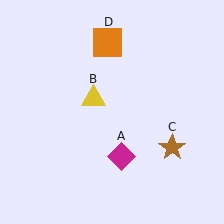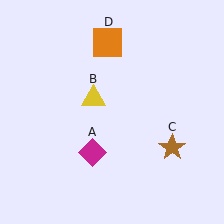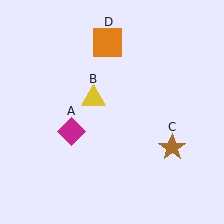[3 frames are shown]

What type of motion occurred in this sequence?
The magenta diamond (object A) rotated clockwise around the center of the scene.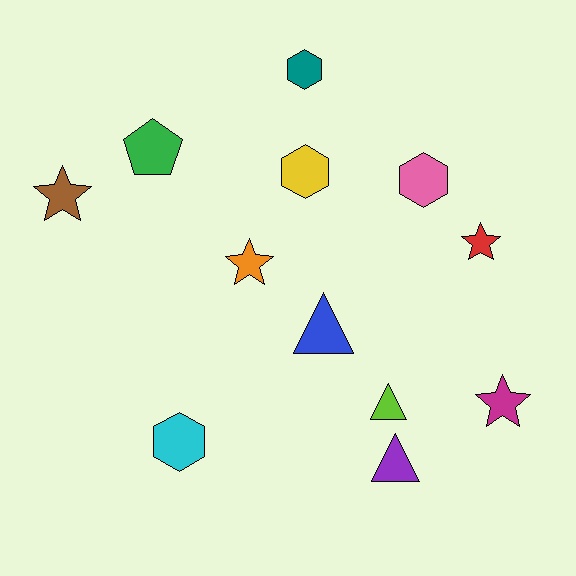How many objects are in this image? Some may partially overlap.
There are 12 objects.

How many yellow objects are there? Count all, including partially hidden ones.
There is 1 yellow object.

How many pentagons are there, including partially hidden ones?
There is 1 pentagon.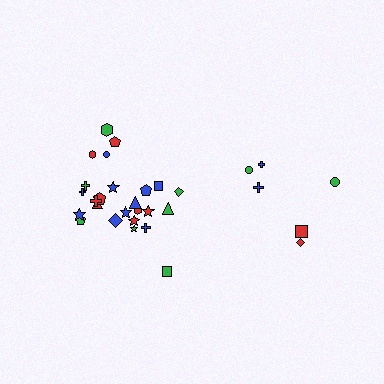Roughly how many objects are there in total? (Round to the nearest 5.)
Roughly 30 objects in total.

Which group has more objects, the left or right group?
The left group.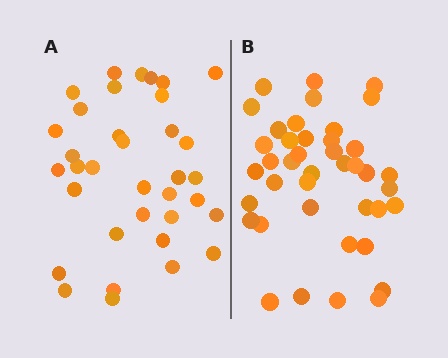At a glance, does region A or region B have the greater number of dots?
Region B (the right region) has more dots.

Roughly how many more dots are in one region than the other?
Region B has about 6 more dots than region A.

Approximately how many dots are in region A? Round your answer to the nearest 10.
About 40 dots. (The exact count is 35, which rounds to 40.)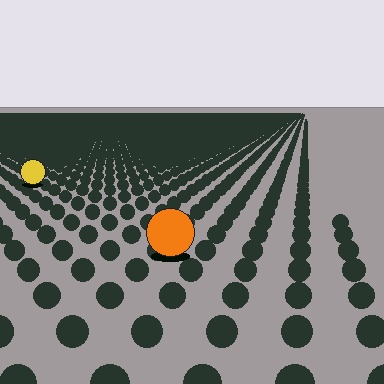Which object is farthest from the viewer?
The yellow circle is farthest from the viewer. It appears smaller and the ground texture around it is denser.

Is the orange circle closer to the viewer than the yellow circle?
Yes. The orange circle is closer — you can tell from the texture gradient: the ground texture is coarser near it.